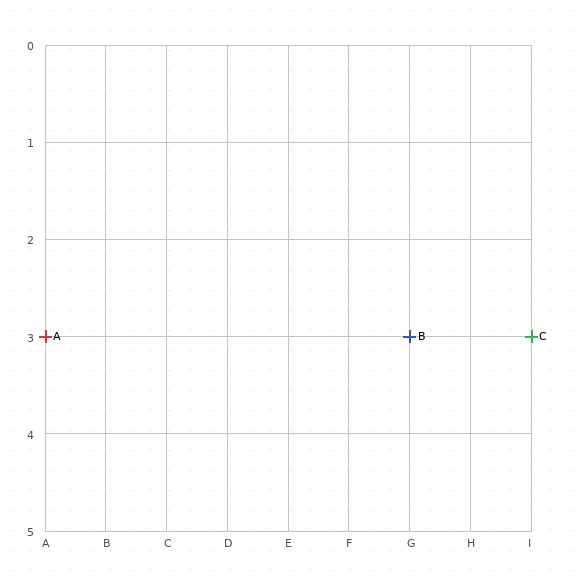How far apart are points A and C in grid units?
Points A and C are 8 columns apart.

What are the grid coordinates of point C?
Point C is at grid coordinates (I, 3).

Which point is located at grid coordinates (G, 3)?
Point B is at (G, 3).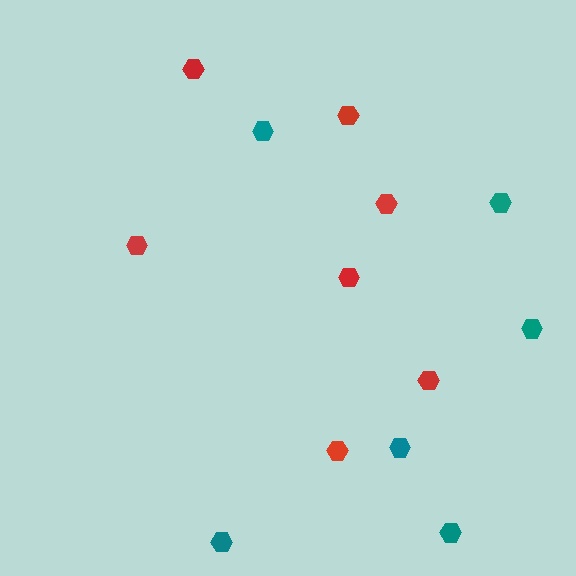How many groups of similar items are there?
There are 2 groups: one group of red hexagons (7) and one group of teal hexagons (6).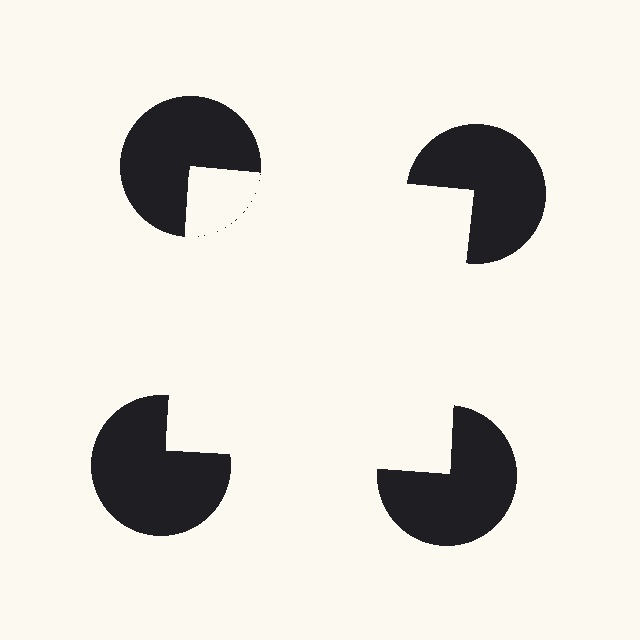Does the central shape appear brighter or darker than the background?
It typically appears slightly brighter than the background, even though no actual brightness change is drawn.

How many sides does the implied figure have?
4 sides.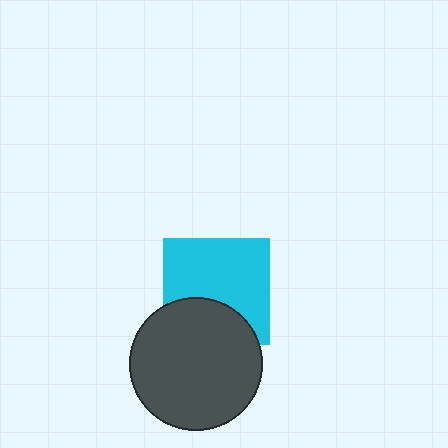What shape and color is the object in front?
The object in front is a dark gray circle.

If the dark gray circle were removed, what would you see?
You would see the complete cyan square.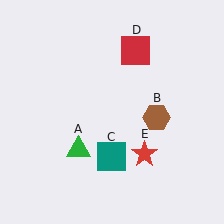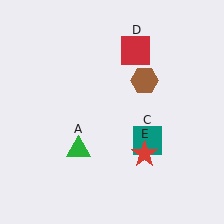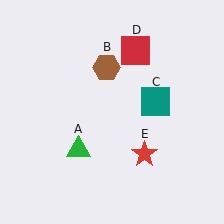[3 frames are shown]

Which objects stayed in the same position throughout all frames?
Green triangle (object A) and red square (object D) and red star (object E) remained stationary.